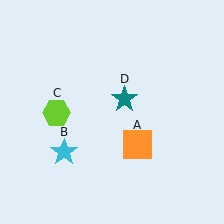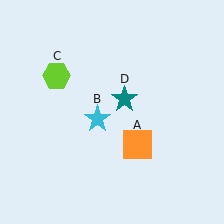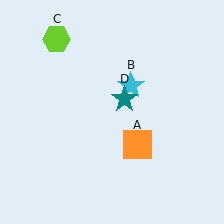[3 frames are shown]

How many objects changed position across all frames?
2 objects changed position: cyan star (object B), lime hexagon (object C).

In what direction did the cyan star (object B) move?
The cyan star (object B) moved up and to the right.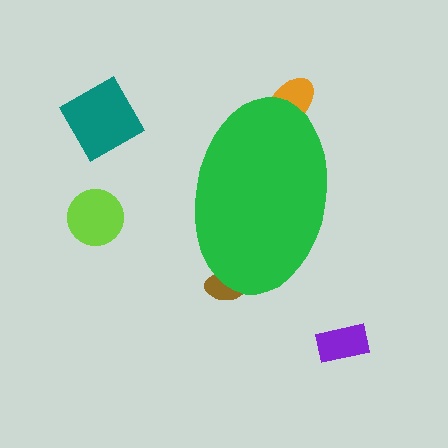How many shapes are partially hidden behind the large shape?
2 shapes are partially hidden.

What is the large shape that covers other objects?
A green ellipse.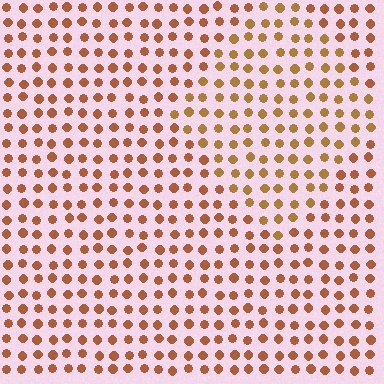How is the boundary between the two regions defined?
The boundary is defined purely by a slight shift in hue (about 19 degrees). Spacing, size, and orientation are identical on both sides.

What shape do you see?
I see a diamond.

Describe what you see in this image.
The image is filled with small brown elements in a uniform arrangement. A diamond-shaped region is visible where the elements are tinted to a slightly different hue, forming a subtle color boundary.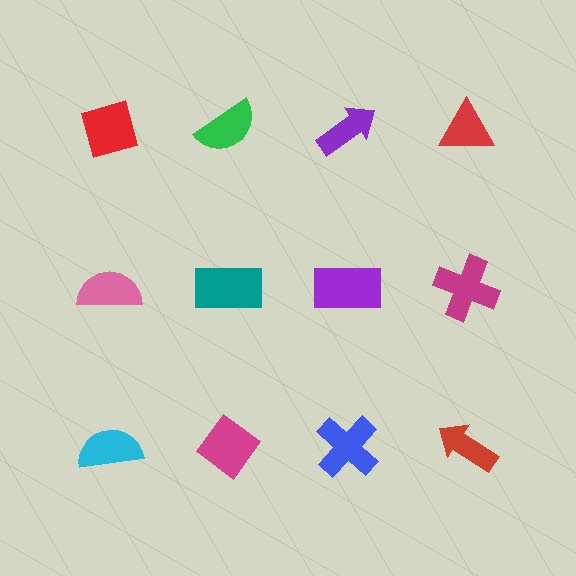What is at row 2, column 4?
A magenta cross.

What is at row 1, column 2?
A green semicircle.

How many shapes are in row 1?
4 shapes.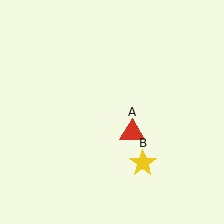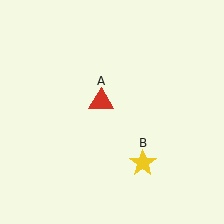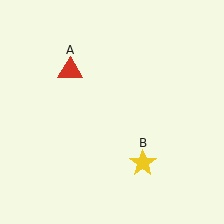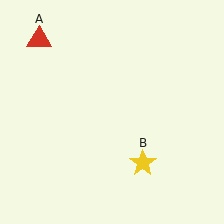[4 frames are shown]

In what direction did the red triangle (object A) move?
The red triangle (object A) moved up and to the left.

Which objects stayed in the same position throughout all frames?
Yellow star (object B) remained stationary.